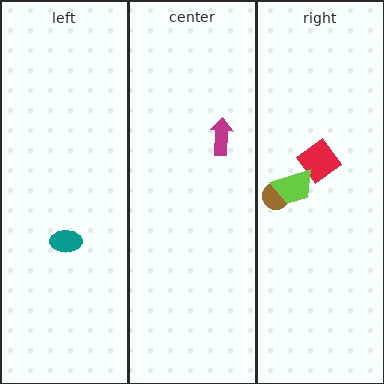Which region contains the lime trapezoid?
The right region.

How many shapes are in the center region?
1.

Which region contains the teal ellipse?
The left region.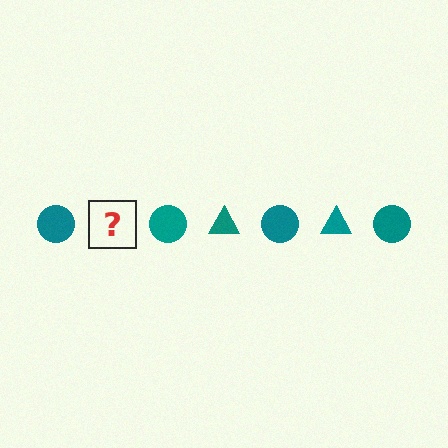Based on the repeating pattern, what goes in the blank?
The blank should be a teal triangle.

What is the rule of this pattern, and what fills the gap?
The rule is that the pattern cycles through circle, triangle shapes in teal. The gap should be filled with a teal triangle.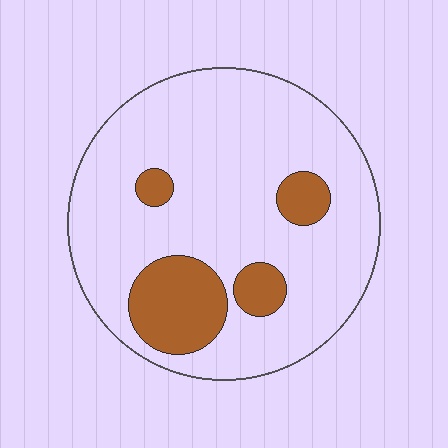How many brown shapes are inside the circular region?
4.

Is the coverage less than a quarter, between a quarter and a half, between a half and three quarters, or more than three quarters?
Less than a quarter.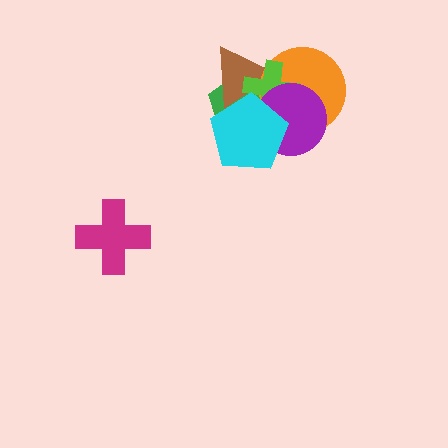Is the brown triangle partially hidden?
Yes, it is partially covered by another shape.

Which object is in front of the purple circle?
The cyan pentagon is in front of the purple circle.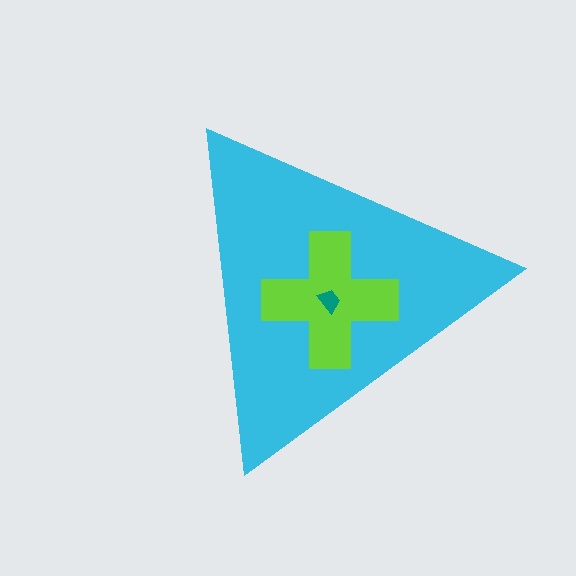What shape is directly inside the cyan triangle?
The lime cross.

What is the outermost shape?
The cyan triangle.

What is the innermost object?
The teal trapezoid.